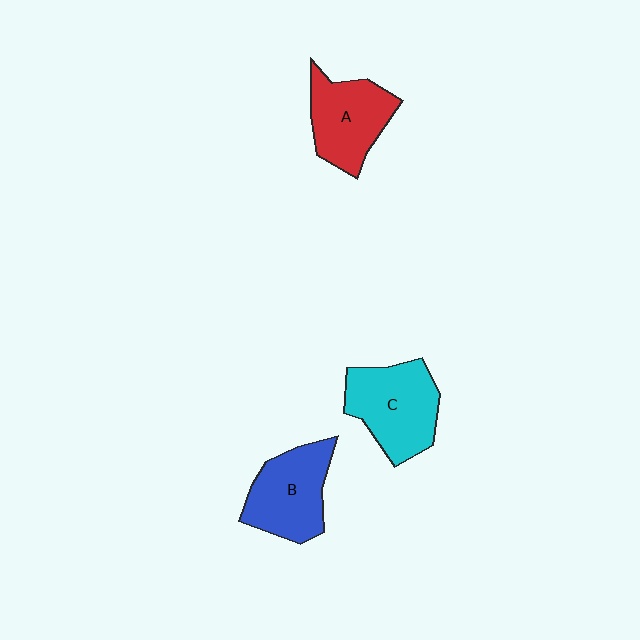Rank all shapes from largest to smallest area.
From largest to smallest: C (cyan), B (blue), A (red).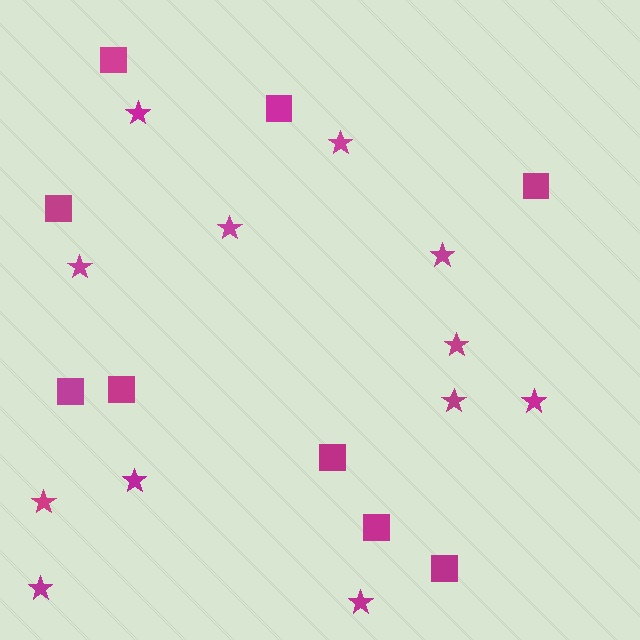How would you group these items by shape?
There are 2 groups: one group of squares (9) and one group of stars (12).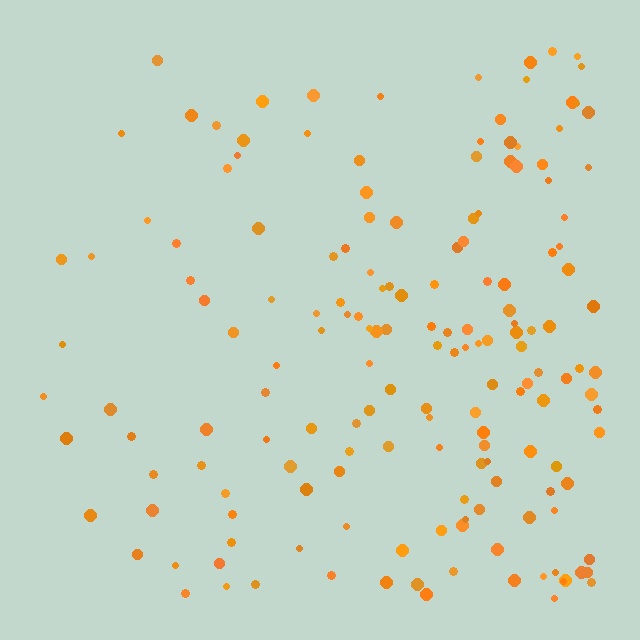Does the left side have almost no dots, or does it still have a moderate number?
Still a moderate number, just noticeably fewer than the right.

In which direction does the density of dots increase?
From left to right, with the right side densest.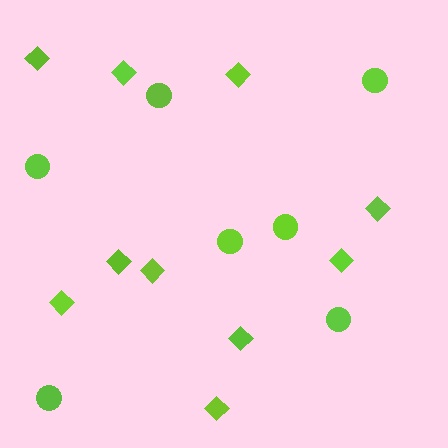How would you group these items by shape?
There are 2 groups: one group of circles (7) and one group of diamonds (10).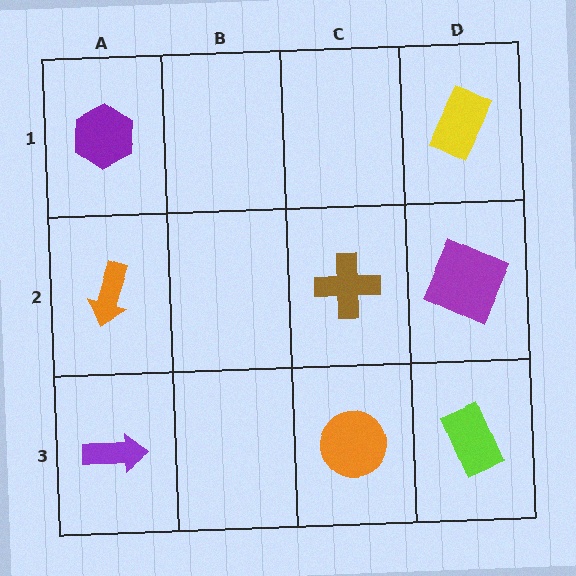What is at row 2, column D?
A purple square.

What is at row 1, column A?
A purple hexagon.